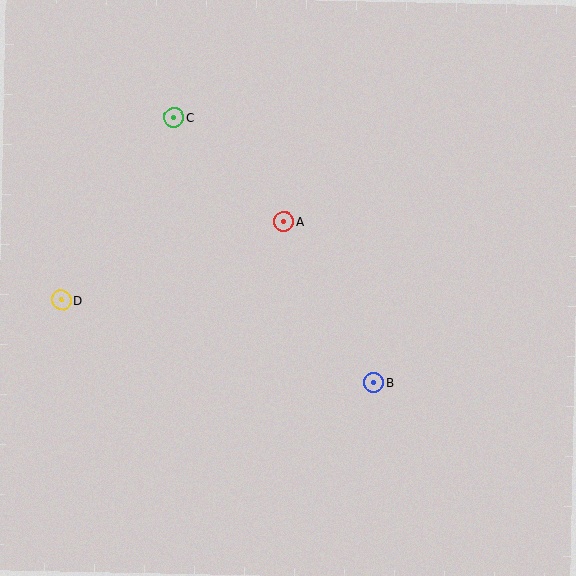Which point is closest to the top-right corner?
Point A is closest to the top-right corner.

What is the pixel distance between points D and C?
The distance between D and C is 215 pixels.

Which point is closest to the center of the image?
Point A at (284, 222) is closest to the center.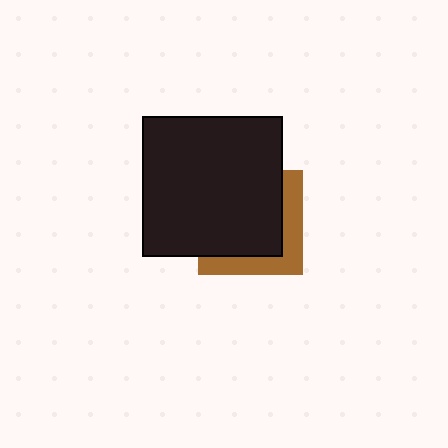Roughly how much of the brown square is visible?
A small part of it is visible (roughly 33%).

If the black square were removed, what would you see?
You would see the complete brown square.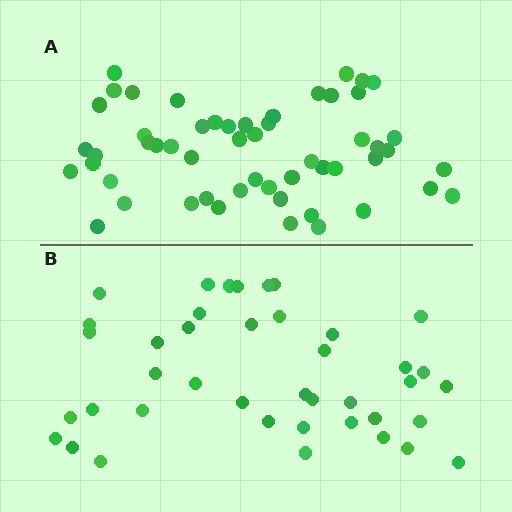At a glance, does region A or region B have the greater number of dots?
Region A (the top region) has more dots.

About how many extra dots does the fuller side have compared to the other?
Region A has approximately 15 more dots than region B.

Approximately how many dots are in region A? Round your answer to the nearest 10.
About 50 dots. (The exact count is 54, which rounds to 50.)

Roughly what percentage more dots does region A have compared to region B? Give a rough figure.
About 30% more.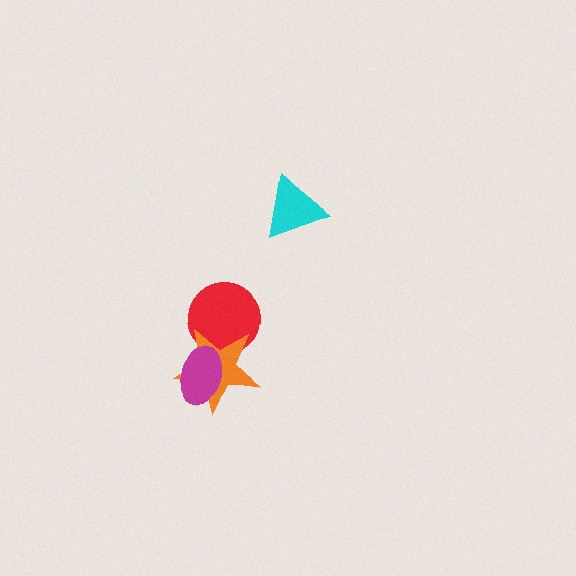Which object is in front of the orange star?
The magenta ellipse is in front of the orange star.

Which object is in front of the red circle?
The orange star is in front of the red circle.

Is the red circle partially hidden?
Yes, it is partially covered by another shape.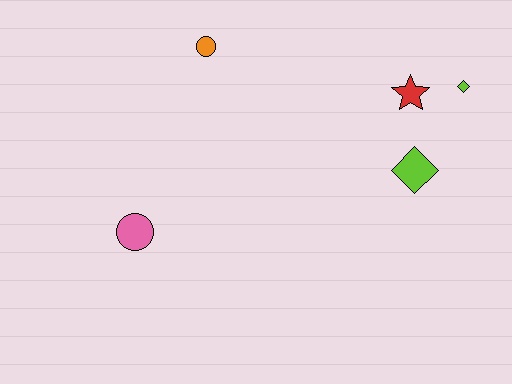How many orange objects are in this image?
There is 1 orange object.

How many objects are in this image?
There are 5 objects.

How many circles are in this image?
There are 2 circles.